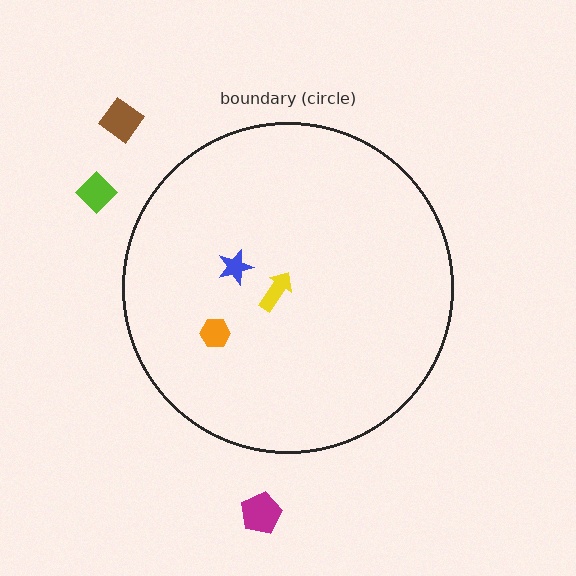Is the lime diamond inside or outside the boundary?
Outside.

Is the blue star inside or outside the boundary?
Inside.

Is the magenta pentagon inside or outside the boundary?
Outside.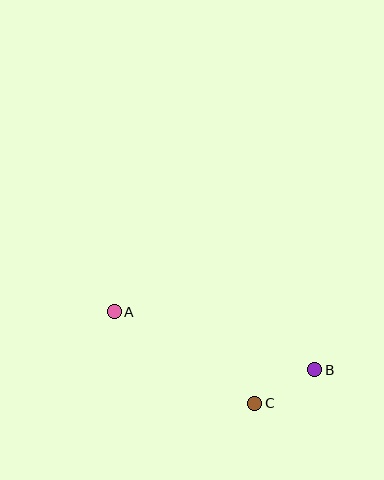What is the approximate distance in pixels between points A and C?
The distance between A and C is approximately 168 pixels.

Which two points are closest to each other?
Points B and C are closest to each other.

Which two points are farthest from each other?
Points A and B are farthest from each other.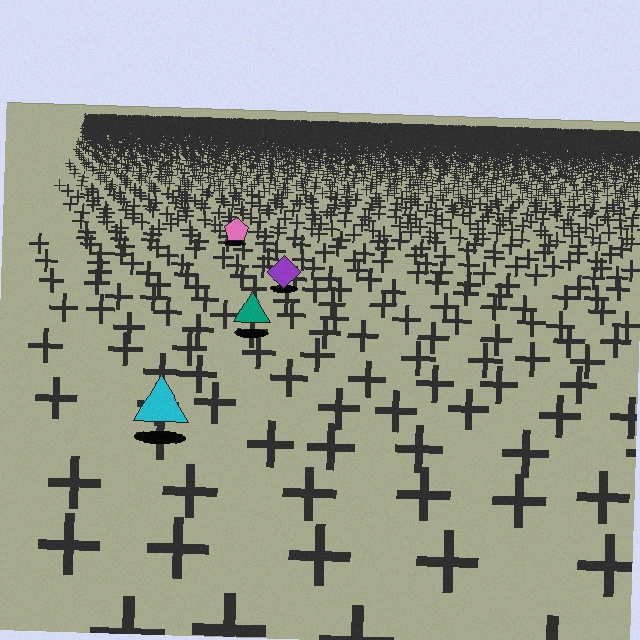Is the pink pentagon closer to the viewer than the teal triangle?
No. The teal triangle is closer — you can tell from the texture gradient: the ground texture is coarser near it.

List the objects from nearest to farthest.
From nearest to farthest: the cyan triangle, the teal triangle, the purple diamond, the pink pentagon.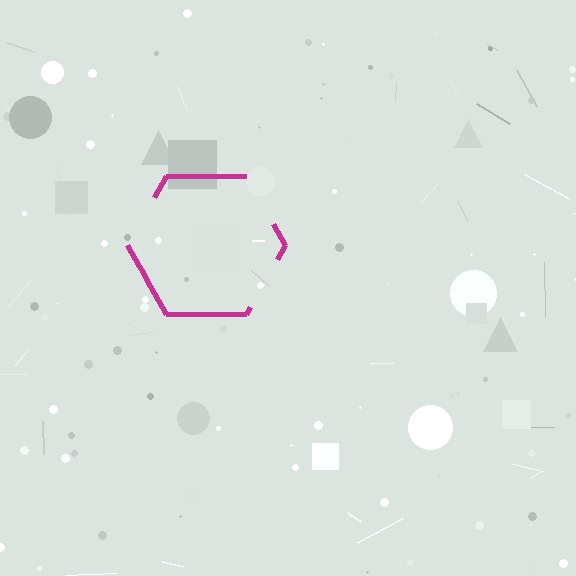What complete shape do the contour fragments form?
The contour fragments form a hexagon.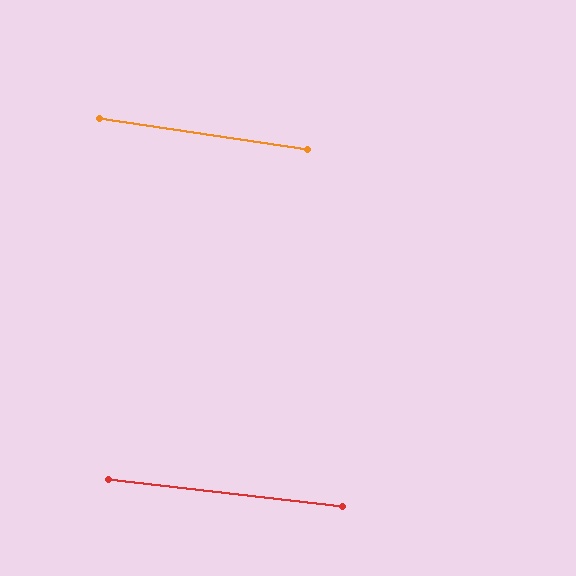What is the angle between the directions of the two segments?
Approximately 2 degrees.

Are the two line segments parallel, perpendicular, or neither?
Parallel — their directions differ by only 1.9°.